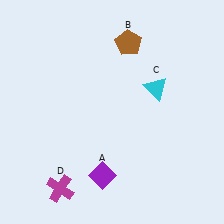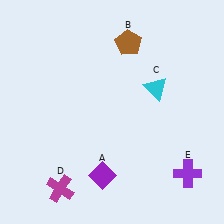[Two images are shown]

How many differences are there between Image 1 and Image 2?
There is 1 difference between the two images.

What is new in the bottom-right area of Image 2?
A purple cross (E) was added in the bottom-right area of Image 2.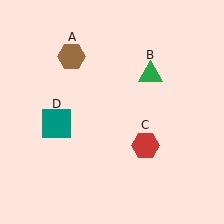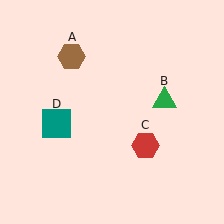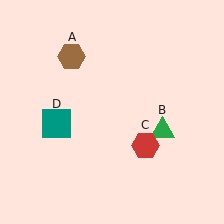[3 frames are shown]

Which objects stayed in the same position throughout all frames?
Brown hexagon (object A) and red hexagon (object C) and teal square (object D) remained stationary.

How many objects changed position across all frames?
1 object changed position: green triangle (object B).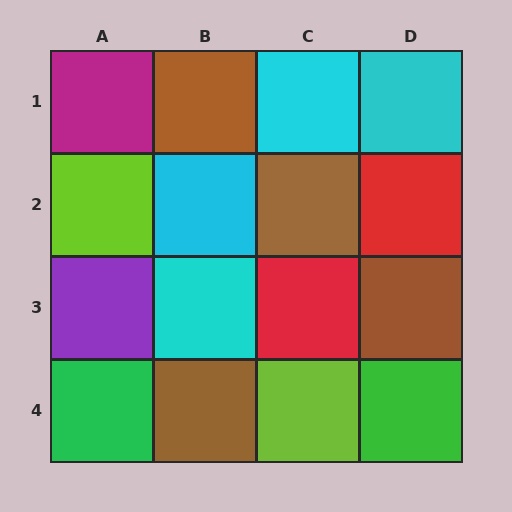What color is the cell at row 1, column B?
Brown.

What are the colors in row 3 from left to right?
Purple, cyan, red, brown.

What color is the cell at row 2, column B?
Cyan.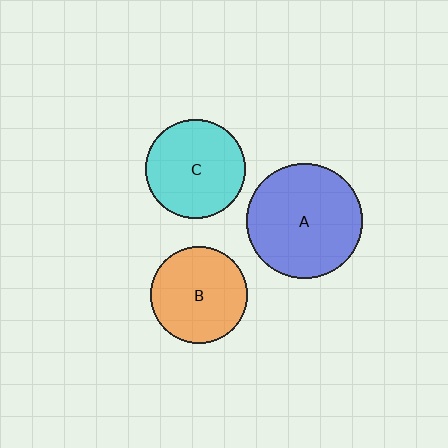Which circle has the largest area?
Circle A (blue).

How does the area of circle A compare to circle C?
Approximately 1.4 times.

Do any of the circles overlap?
No, none of the circles overlap.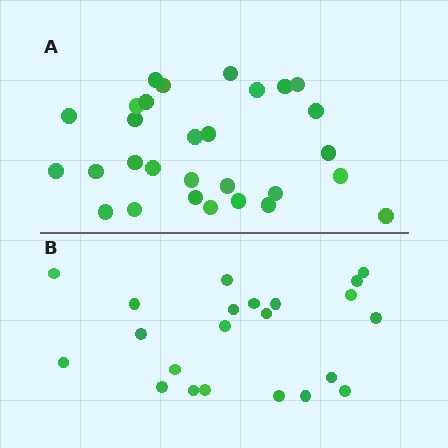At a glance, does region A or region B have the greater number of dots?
Region A (the top region) has more dots.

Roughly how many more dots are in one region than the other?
Region A has roughly 8 or so more dots than region B.